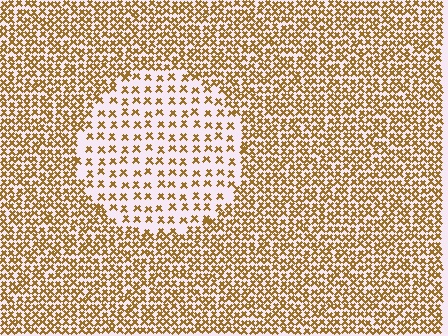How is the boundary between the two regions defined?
The boundary is defined by a change in element density (approximately 2.3x ratio). All elements are the same color, size, and shape.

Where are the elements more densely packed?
The elements are more densely packed outside the circle boundary.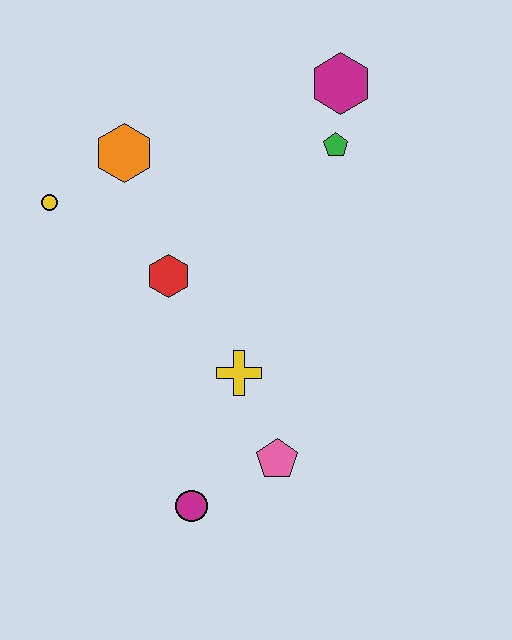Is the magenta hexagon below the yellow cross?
No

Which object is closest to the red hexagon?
The yellow cross is closest to the red hexagon.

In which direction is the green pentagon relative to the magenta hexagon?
The green pentagon is below the magenta hexagon.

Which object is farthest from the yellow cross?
The magenta hexagon is farthest from the yellow cross.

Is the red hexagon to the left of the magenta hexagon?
Yes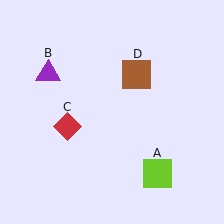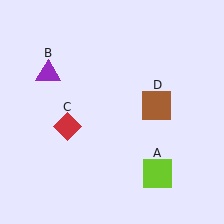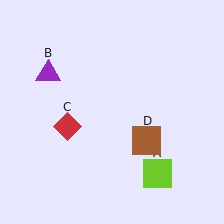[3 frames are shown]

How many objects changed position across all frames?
1 object changed position: brown square (object D).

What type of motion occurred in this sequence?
The brown square (object D) rotated clockwise around the center of the scene.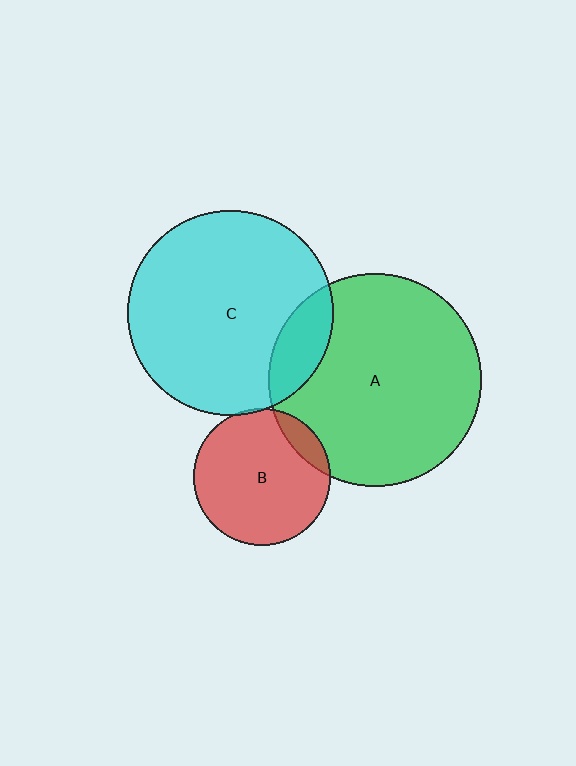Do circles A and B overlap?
Yes.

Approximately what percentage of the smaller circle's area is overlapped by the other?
Approximately 10%.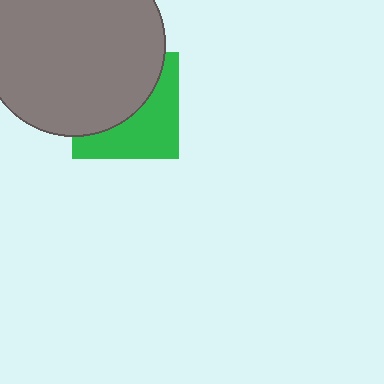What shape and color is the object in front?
The object in front is a gray circle.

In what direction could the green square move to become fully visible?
The green square could move toward the lower-right. That would shift it out from behind the gray circle entirely.